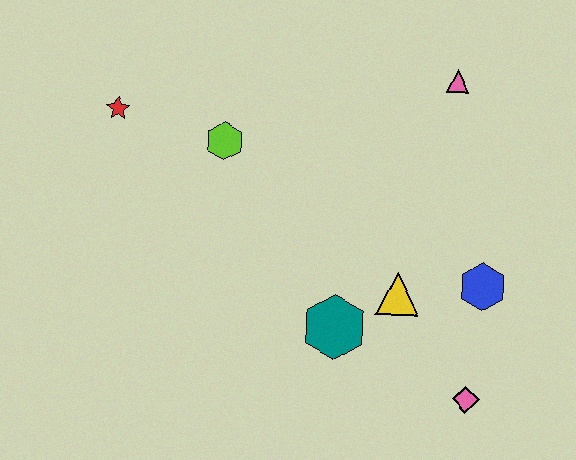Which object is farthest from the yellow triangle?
The red star is farthest from the yellow triangle.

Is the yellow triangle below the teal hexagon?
No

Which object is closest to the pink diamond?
The blue hexagon is closest to the pink diamond.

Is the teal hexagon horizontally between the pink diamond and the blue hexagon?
No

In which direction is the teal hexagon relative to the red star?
The teal hexagon is to the right of the red star.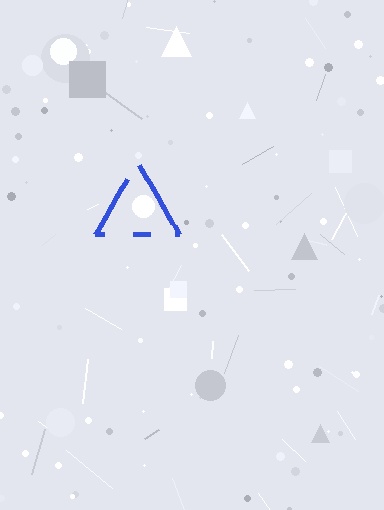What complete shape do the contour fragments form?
The contour fragments form a triangle.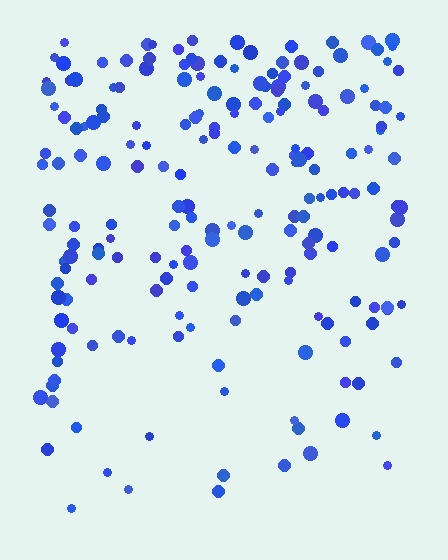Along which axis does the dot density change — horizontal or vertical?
Vertical.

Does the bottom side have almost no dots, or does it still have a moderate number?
Still a moderate number, just noticeably fewer than the top.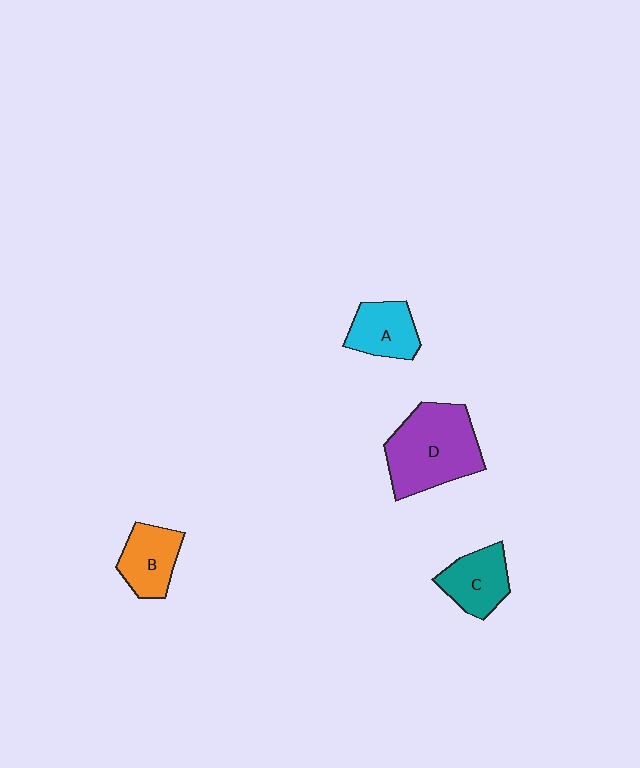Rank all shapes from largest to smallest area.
From largest to smallest: D (purple), B (orange), C (teal), A (cyan).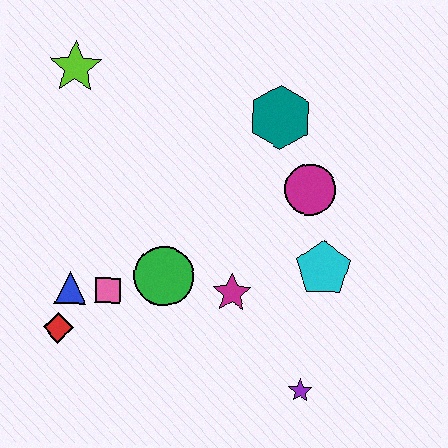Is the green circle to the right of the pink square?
Yes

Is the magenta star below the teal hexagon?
Yes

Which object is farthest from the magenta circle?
The red diamond is farthest from the magenta circle.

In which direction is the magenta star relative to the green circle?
The magenta star is to the right of the green circle.